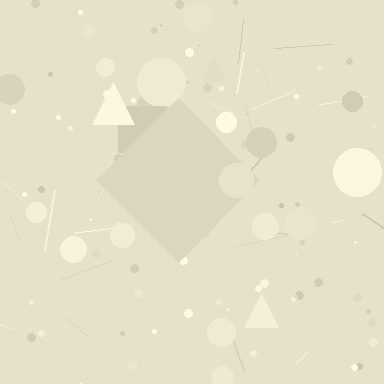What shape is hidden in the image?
A diamond is hidden in the image.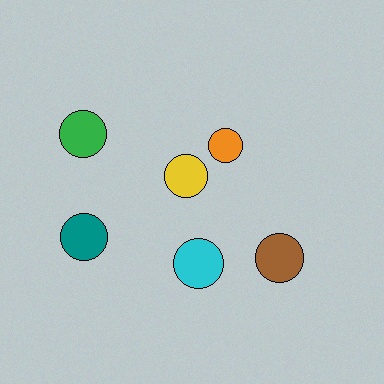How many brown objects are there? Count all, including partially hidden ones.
There is 1 brown object.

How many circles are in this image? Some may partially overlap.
There are 6 circles.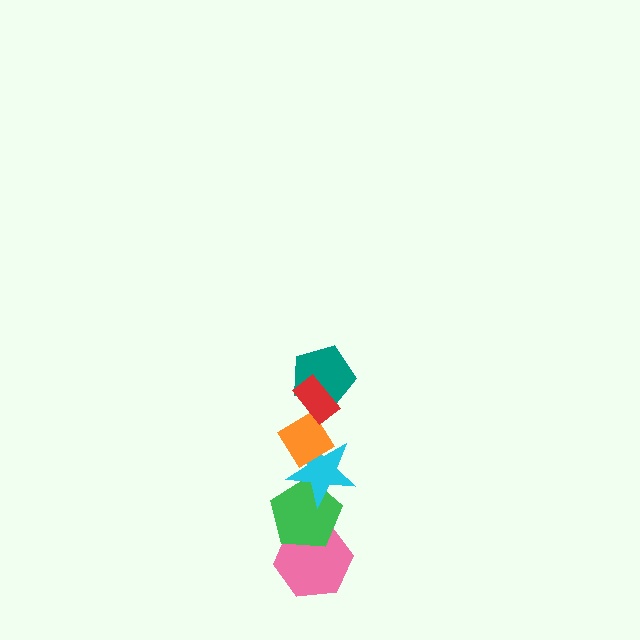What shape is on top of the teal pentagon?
The red rectangle is on top of the teal pentagon.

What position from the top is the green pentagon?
The green pentagon is 5th from the top.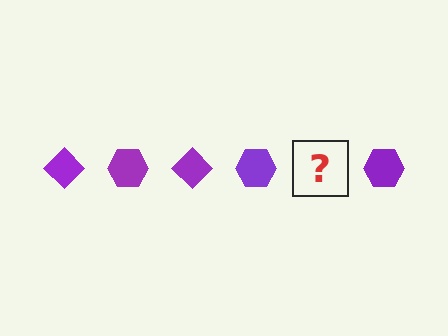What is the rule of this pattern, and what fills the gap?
The rule is that the pattern cycles through diamond, hexagon shapes in purple. The gap should be filled with a purple diamond.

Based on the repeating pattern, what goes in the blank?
The blank should be a purple diamond.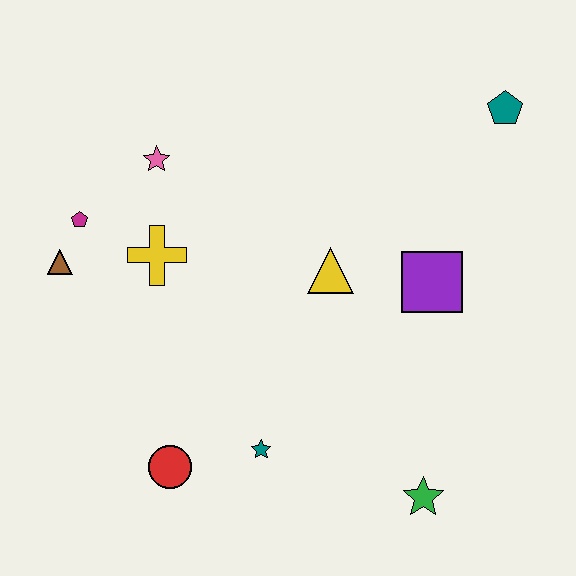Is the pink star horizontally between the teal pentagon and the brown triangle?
Yes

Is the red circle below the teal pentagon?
Yes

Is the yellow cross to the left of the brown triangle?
No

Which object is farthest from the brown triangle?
The teal pentagon is farthest from the brown triangle.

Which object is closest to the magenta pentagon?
The brown triangle is closest to the magenta pentagon.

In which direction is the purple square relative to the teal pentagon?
The purple square is below the teal pentagon.